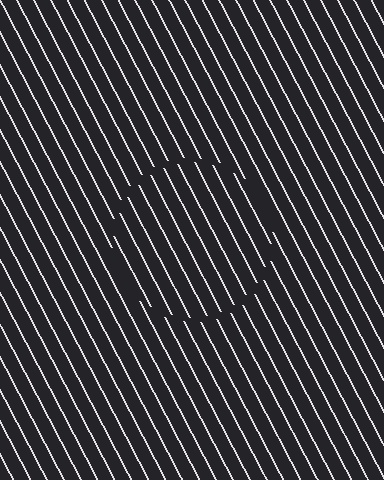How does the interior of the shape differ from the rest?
The interior of the shape contains the same grating, shifted by half a period — the contour is defined by the phase discontinuity where line-ends from the inner and outer gratings abut.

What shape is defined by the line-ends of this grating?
An illusory circle. The interior of the shape contains the same grating, shifted by half a period — the contour is defined by the phase discontinuity where line-ends from the inner and outer gratings abut.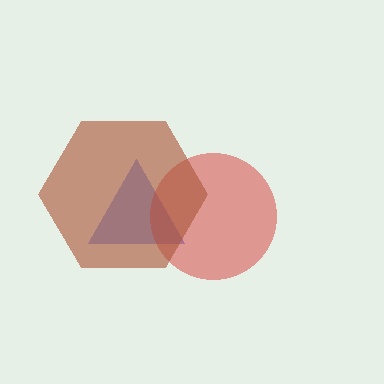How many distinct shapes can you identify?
There are 3 distinct shapes: a blue triangle, a red circle, a brown hexagon.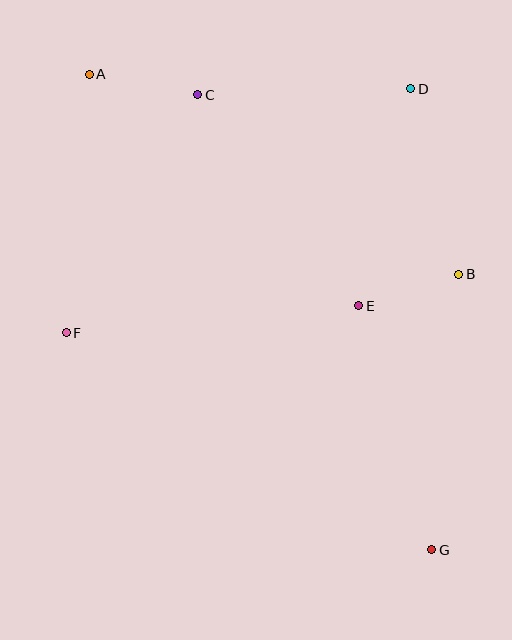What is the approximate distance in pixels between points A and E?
The distance between A and E is approximately 356 pixels.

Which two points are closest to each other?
Points B and E are closest to each other.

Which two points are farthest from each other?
Points A and G are farthest from each other.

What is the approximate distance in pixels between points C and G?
The distance between C and G is approximately 512 pixels.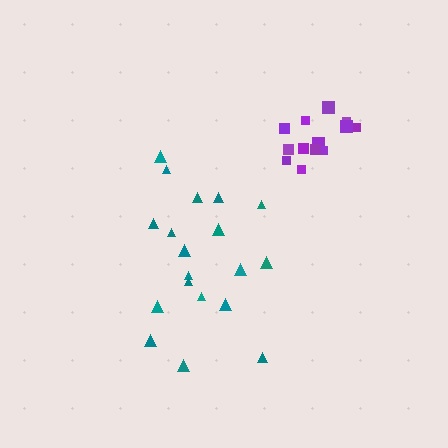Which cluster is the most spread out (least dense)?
Teal.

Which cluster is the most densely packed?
Purple.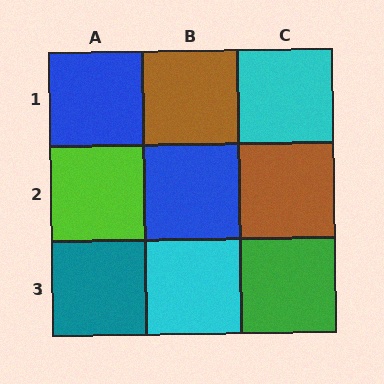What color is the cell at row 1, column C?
Cyan.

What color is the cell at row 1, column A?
Blue.